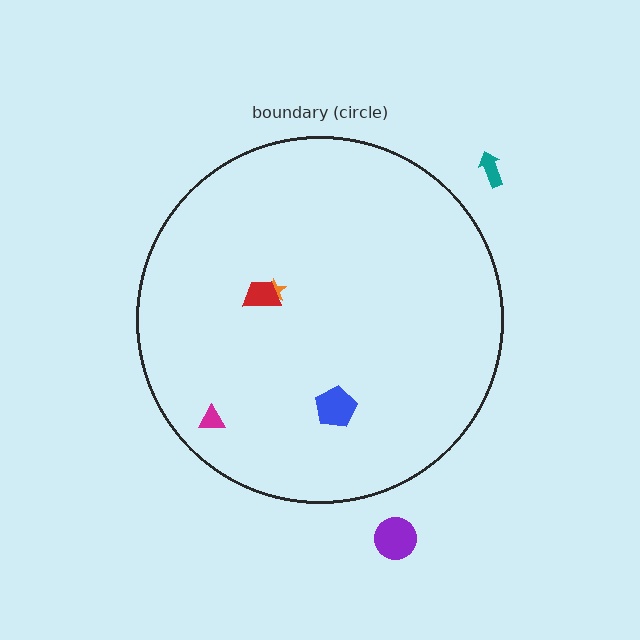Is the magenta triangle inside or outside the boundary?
Inside.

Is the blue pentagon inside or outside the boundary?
Inside.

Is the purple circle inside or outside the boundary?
Outside.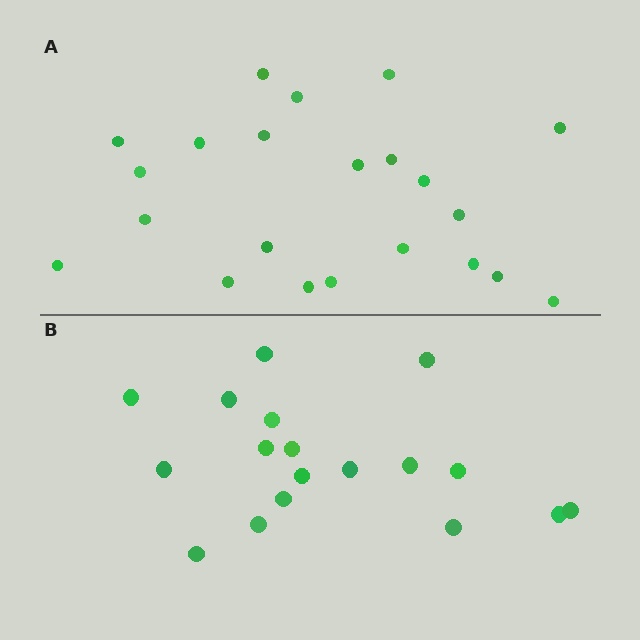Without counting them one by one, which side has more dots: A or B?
Region A (the top region) has more dots.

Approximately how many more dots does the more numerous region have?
Region A has about 4 more dots than region B.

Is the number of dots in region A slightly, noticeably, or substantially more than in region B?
Region A has only slightly more — the two regions are fairly close. The ratio is roughly 1.2 to 1.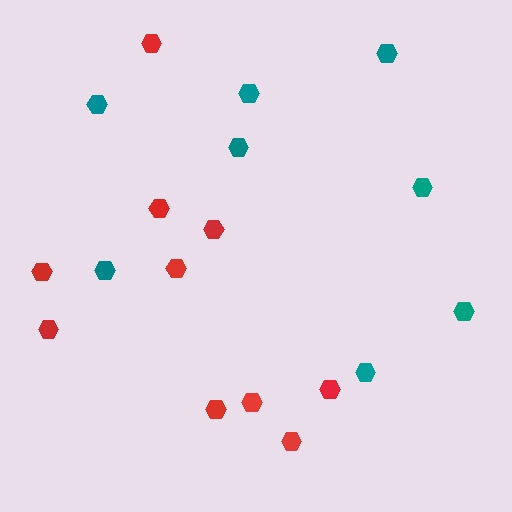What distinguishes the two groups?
There are 2 groups: one group of red hexagons (10) and one group of teal hexagons (8).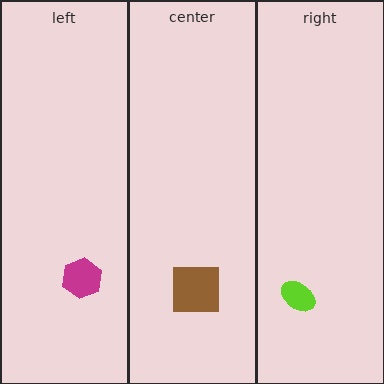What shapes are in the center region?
The brown square.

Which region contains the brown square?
The center region.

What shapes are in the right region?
The lime ellipse.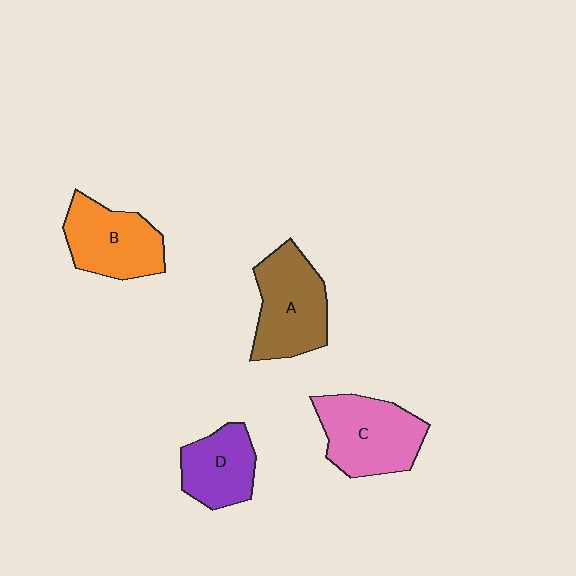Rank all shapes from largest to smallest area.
From largest to smallest: C (pink), A (brown), B (orange), D (purple).